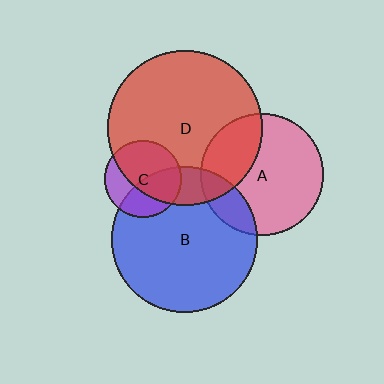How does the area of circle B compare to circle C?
Approximately 3.6 times.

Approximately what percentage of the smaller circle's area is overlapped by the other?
Approximately 30%.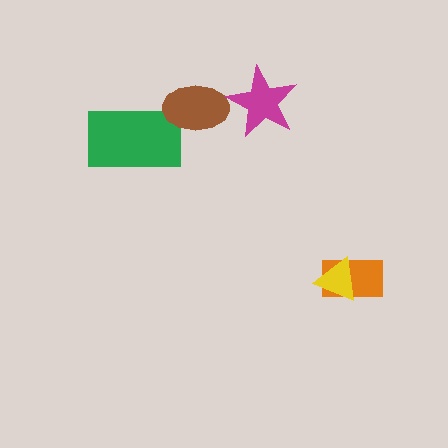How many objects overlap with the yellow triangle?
1 object overlaps with the yellow triangle.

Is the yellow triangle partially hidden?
No, no other shape covers it.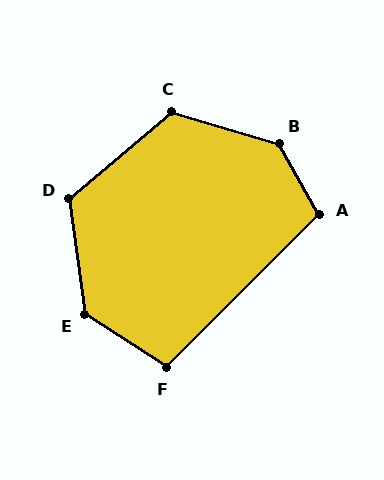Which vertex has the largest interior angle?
B, at approximately 136 degrees.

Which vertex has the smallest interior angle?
F, at approximately 102 degrees.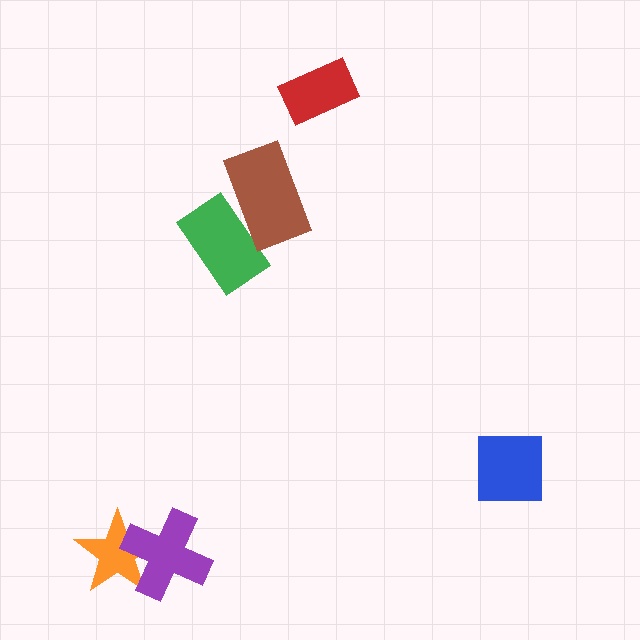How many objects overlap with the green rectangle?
1 object overlaps with the green rectangle.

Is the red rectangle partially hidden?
No, no other shape covers it.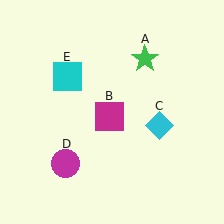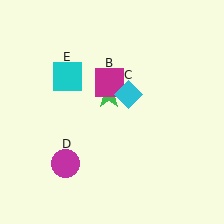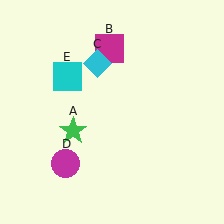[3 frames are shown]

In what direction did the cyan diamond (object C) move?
The cyan diamond (object C) moved up and to the left.